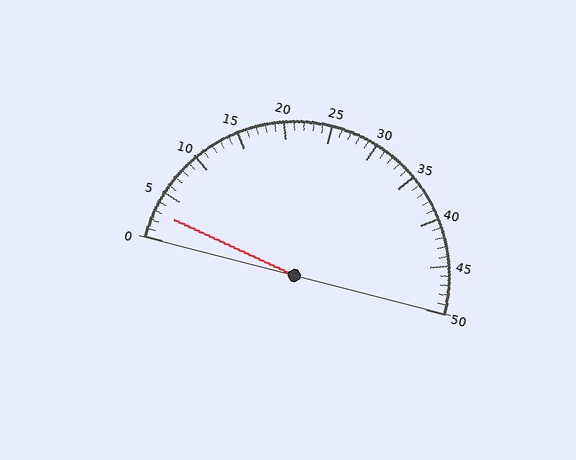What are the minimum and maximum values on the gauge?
The gauge ranges from 0 to 50.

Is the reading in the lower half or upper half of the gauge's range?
The reading is in the lower half of the range (0 to 50).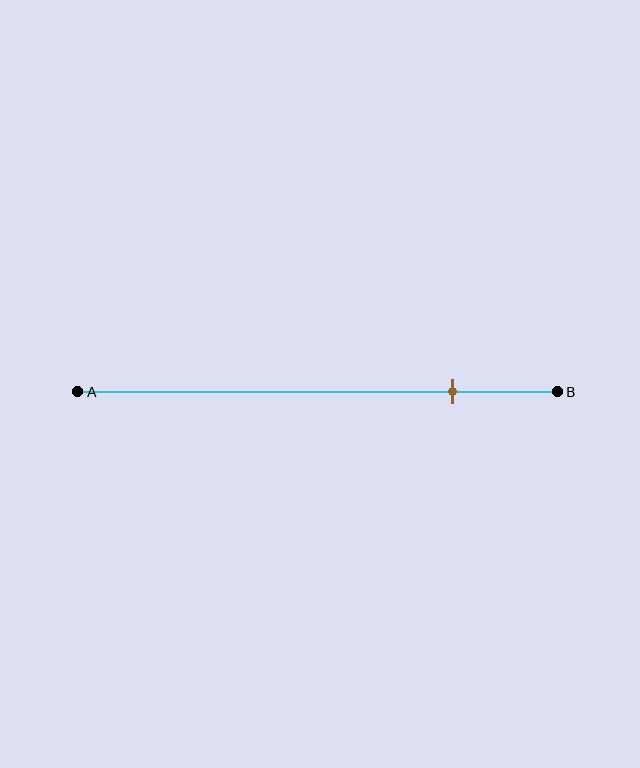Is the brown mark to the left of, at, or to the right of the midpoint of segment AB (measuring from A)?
The brown mark is to the right of the midpoint of segment AB.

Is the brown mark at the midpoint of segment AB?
No, the mark is at about 80% from A, not at the 50% midpoint.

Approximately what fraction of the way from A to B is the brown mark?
The brown mark is approximately 80% of the way from A to B.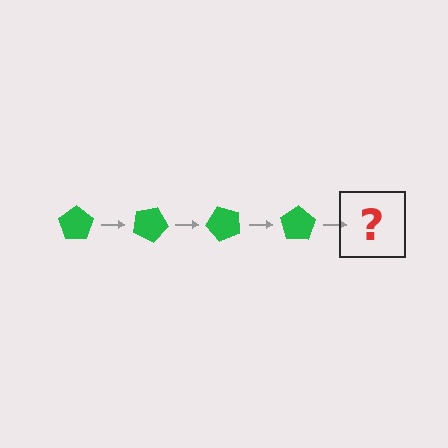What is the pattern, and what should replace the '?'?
The pattern is that the pentagon rotates 25 degrees each step. The '?' should be a green pentagon rotated 100 degrees.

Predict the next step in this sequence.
The next step is a green pentagon rotated 100 degrees.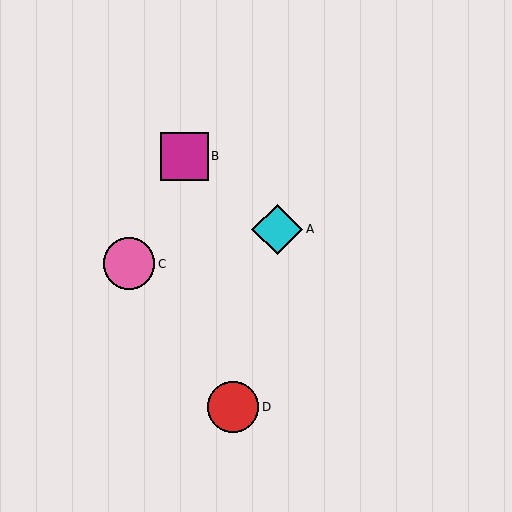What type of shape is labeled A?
Shape A is a cyan diamond.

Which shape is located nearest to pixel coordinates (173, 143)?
The magenta square (labeled B) at (185, 156) is nearest to that location.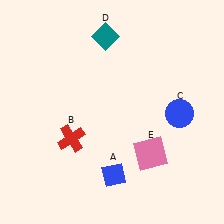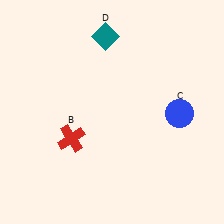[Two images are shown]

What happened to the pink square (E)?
The pink square (E) was removed in Image 2. It was in the bottom-right area of Image 1.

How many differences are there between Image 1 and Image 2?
There are 2 differences between the two images.